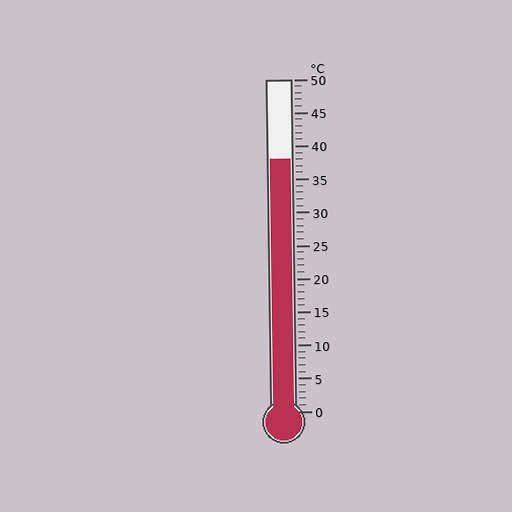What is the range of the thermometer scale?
The thermometer scale ranges from 0°C to 50°C.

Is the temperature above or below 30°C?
The temperature is above 30°C.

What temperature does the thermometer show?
The thermometer shows approximately 38°C.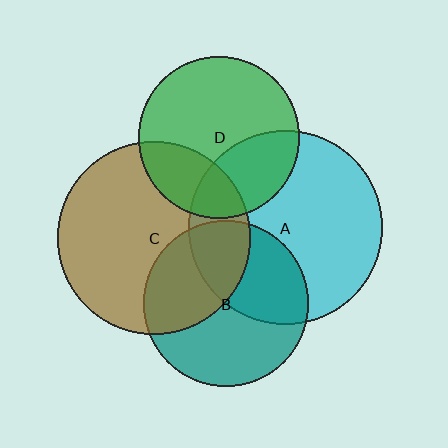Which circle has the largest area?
Circle A (cyan).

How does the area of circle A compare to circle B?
Approximately 1.4 times.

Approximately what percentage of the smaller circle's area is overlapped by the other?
Approximately 40%.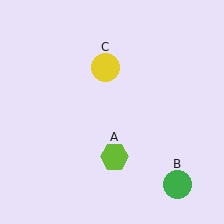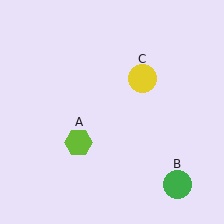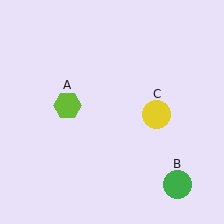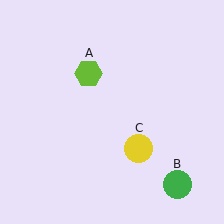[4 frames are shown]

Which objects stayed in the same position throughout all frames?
Green circle (object B) remained stationary.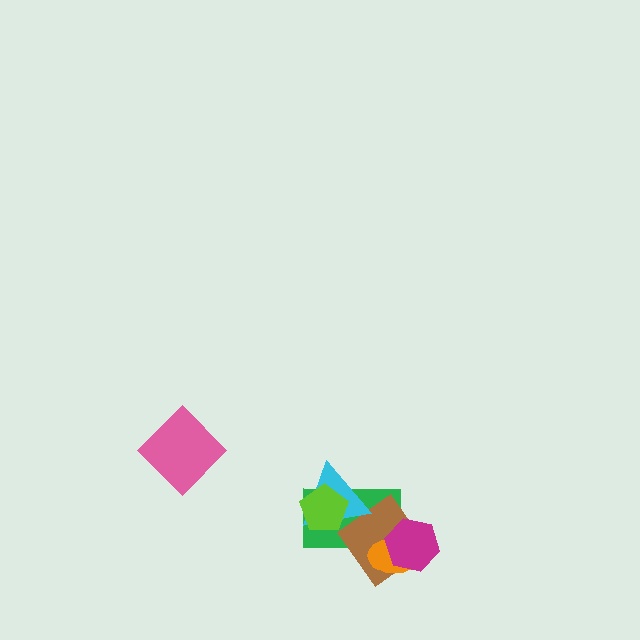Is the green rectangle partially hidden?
Yes, it is partially covered by another shape.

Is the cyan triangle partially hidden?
Yes, it is partially covered by another shape.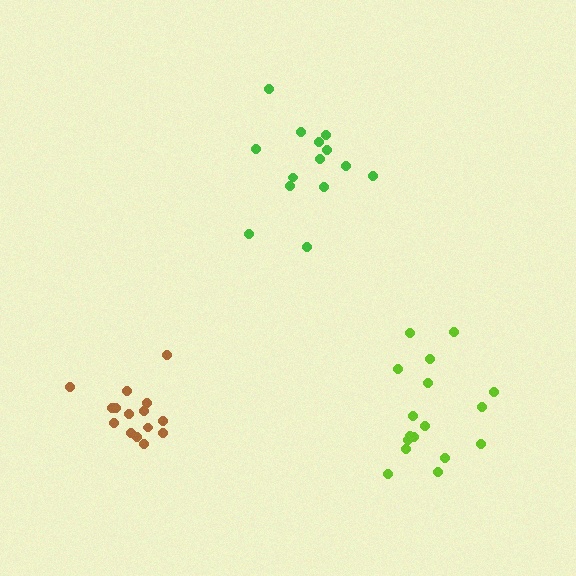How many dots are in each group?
Group 1: 15 dots, Group 2: 14 dots, Group 3: 17 dots (46 total).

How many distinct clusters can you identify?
There are 3 distinct clusters.